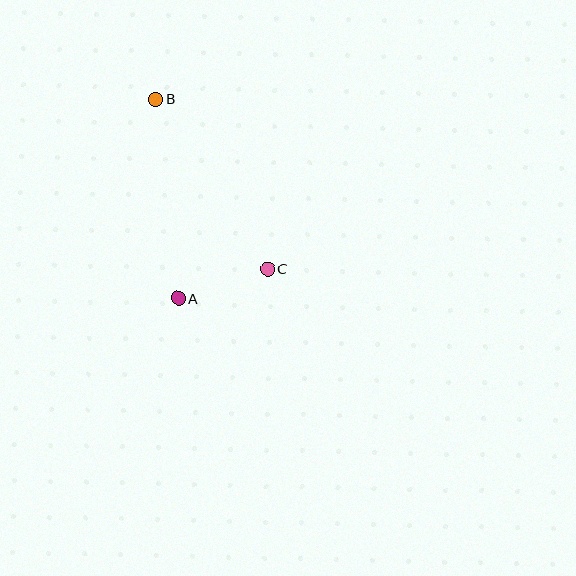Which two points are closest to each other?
Points A and C are closest to each other.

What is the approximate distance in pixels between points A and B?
The distance between A and B is approximately 200 pixels.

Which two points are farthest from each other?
Points B and C are farthest from each other.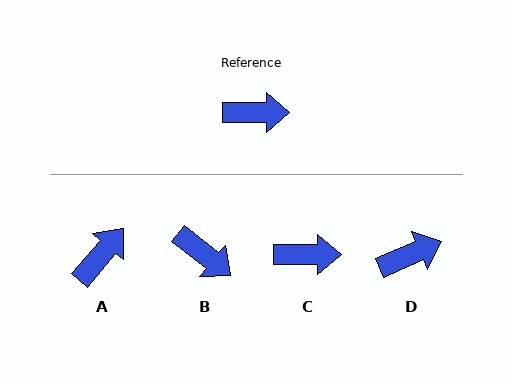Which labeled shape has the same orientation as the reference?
C.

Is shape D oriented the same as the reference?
No, it is off by about 23 degrees.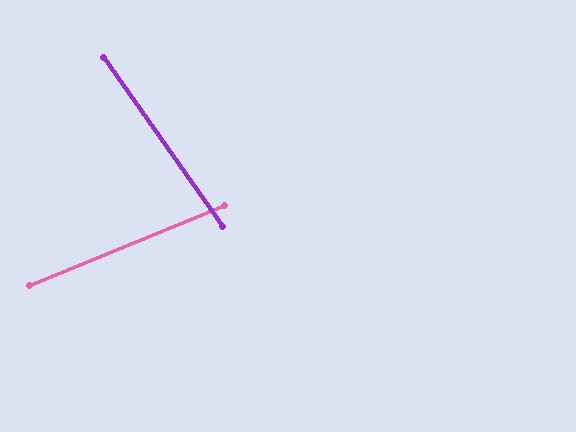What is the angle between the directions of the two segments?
Approximately 77 degrees.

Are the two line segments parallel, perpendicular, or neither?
Neither parallel nor perpendicular — they differ by about 77°.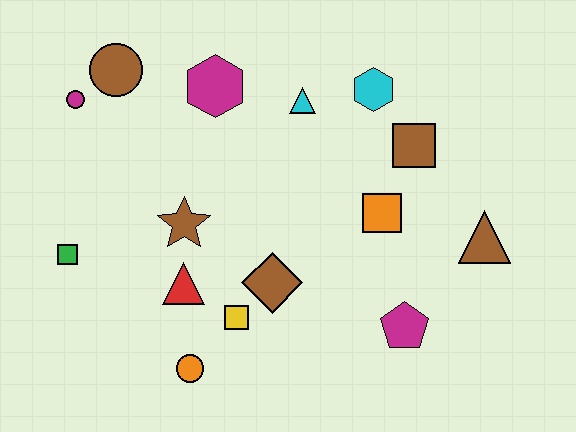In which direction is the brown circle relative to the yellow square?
The brown circle is above the yellow square.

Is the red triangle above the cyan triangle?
No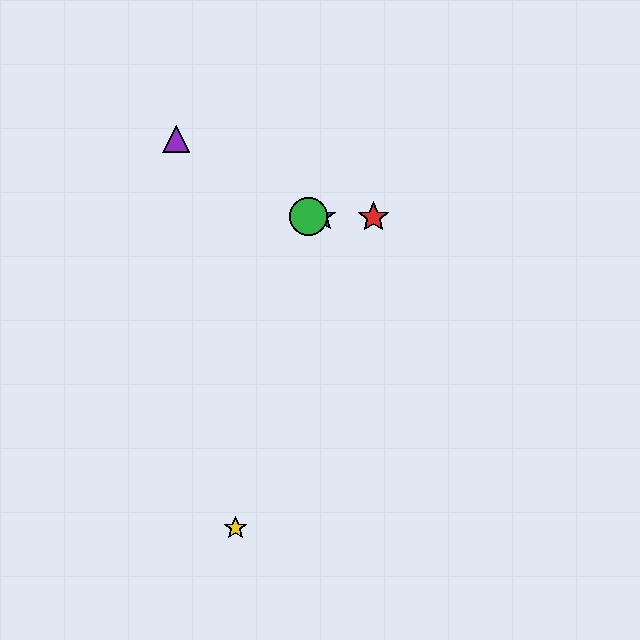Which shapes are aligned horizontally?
The red star, the blue star, the green circle are aligned horizontally.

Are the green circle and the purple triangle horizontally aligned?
No, the green circle is at y≈217 and the purple triangle is at y≈139.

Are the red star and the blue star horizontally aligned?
Yes, both are at y≈217.